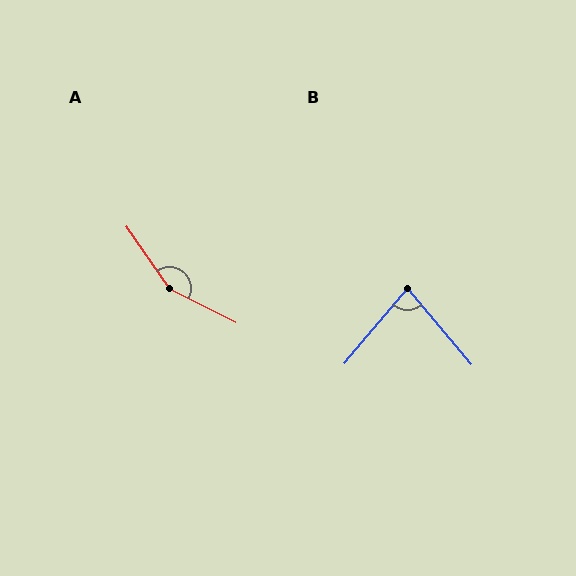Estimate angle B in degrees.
Approximately 80 degrees.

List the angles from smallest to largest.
B (80°), A (151°).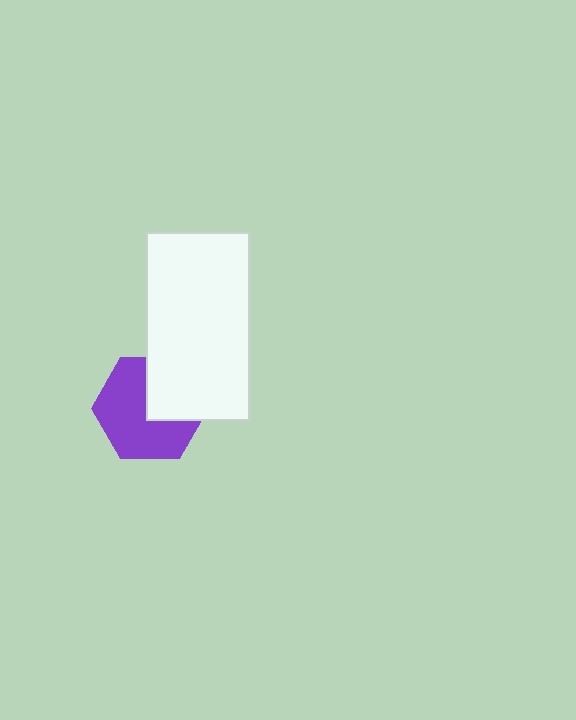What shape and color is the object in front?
The object in front is a white rectangle.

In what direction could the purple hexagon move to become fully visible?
The purple hexagon could move toward the lower-left. That would shift it out from behind the white rectangle entirely.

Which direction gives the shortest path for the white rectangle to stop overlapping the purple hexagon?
Moving toward the upper-right gives the shortest separation.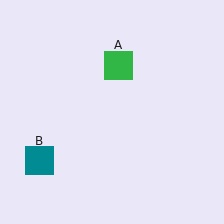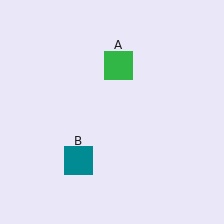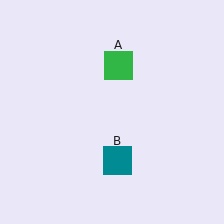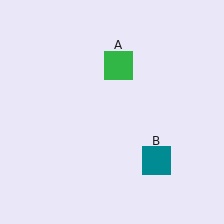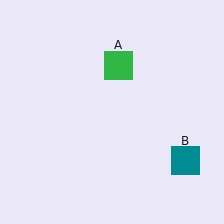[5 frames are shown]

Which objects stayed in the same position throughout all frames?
Green square (object A) remained stationary.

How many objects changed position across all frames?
1 object changed position: teal square (object B).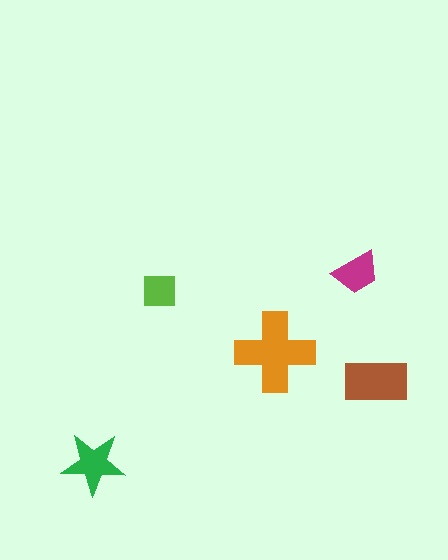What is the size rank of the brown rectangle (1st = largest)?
2nd.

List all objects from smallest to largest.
The lime square, the magenta trapezoid, the green star, the brown rectangle, the orange cross.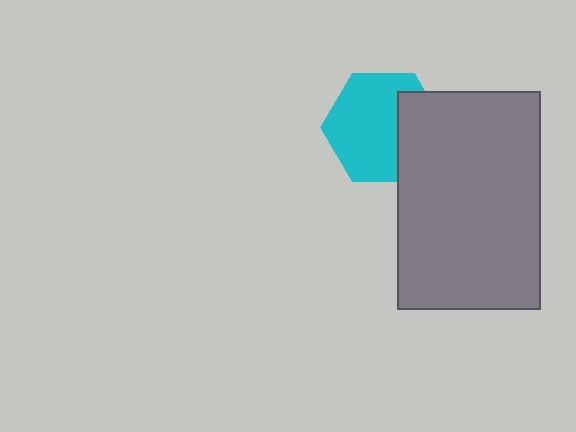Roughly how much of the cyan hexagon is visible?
Most of it is visible (roughly 69%).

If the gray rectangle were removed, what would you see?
You would see the complete cyan hexagon.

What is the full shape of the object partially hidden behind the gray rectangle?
The partially hidden object is a cyan hexagon.